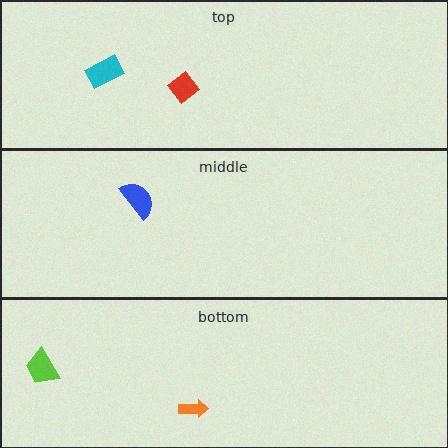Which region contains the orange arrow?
The bottom region.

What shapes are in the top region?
The red diamond, the cyan rectangle.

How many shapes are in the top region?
2.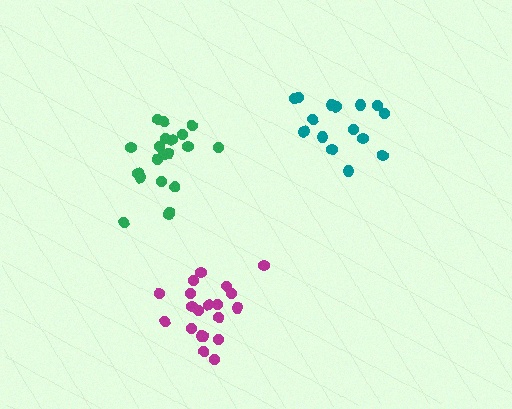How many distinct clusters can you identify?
There are 3 distinct clusters.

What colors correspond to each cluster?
The clusters are colored: magenta, teal, green.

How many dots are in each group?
Group 1: 20 dots, Group 2: 16 dots, Group 3: 20 dots (56 total).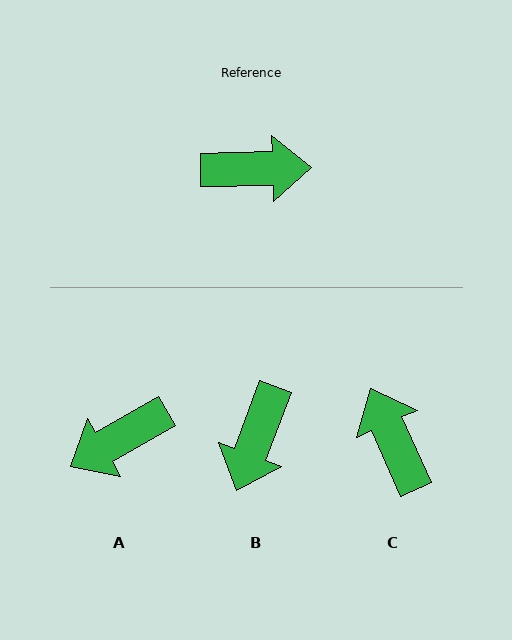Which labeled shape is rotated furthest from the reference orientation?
A, about 152 degrees away.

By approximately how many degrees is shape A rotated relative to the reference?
Approximately 152 degrees clockwise.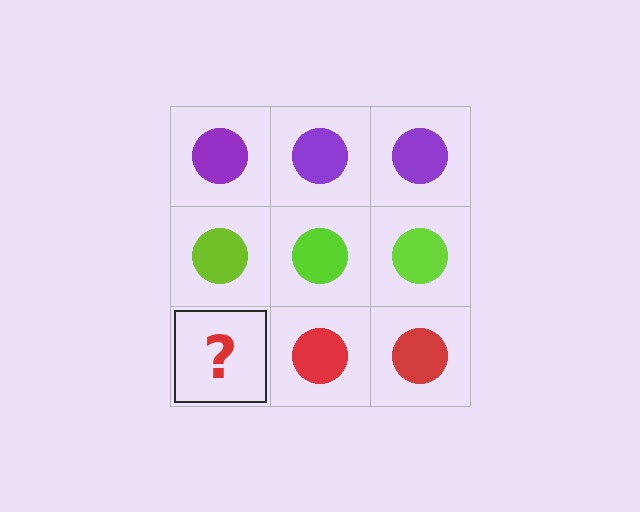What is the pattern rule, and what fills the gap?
The rule is that each row has a consistent color. The gap should be filled with a red circle.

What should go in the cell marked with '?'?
The missing cell should contain a red circle.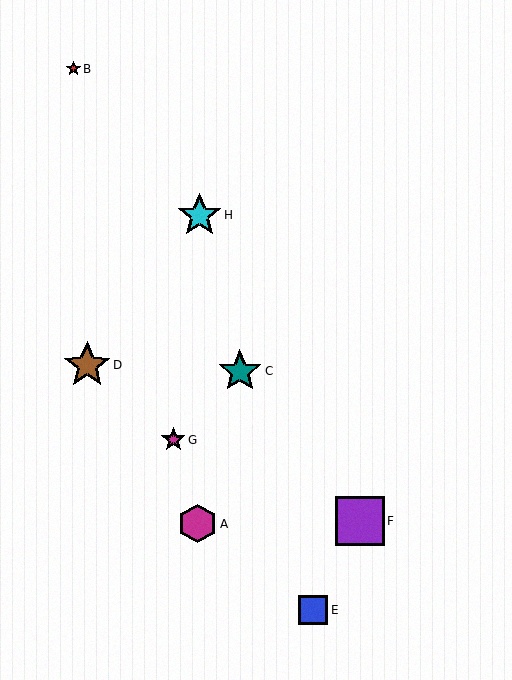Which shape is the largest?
The purple square (labeled F) is the largest.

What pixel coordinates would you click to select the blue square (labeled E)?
Click at (313, 610) to select the blue square E.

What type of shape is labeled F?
Shape F is a purple square.